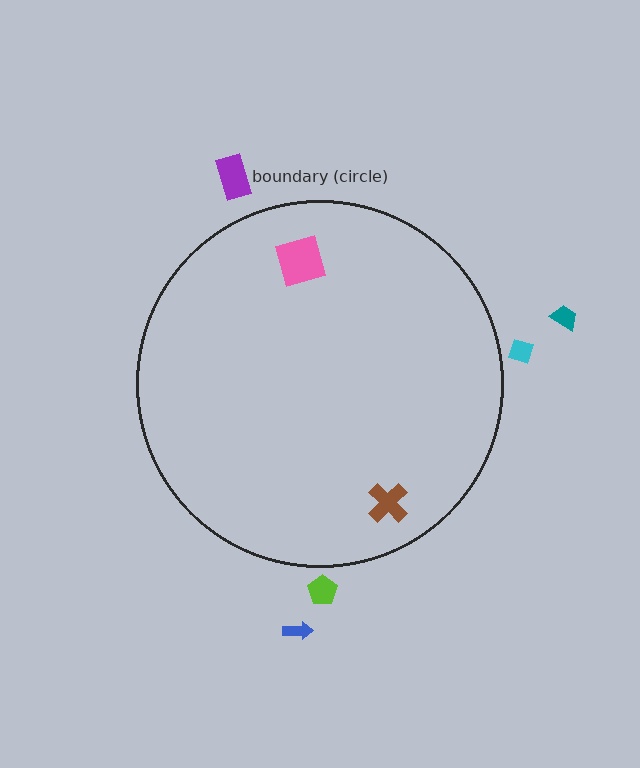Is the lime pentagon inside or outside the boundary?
Outside.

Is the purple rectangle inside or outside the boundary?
Outside.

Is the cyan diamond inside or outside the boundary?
Outside.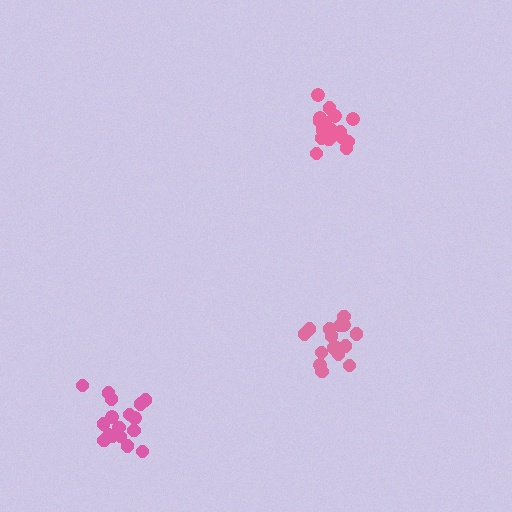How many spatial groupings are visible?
There are 3 spatial groupings.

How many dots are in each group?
Group 1: 16 dots, Group 2: 19 dots, Group 3: 17 dots (52 total).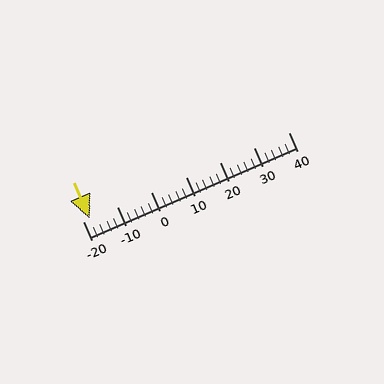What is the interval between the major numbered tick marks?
The major tick marks are spaced 10 units apart.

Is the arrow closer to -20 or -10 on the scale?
The arrow is closer to -20.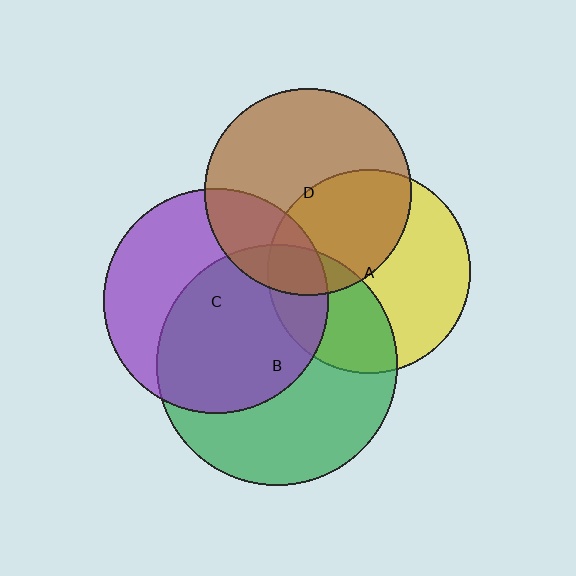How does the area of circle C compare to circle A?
Approximately 1.2 times.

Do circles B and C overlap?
Yes.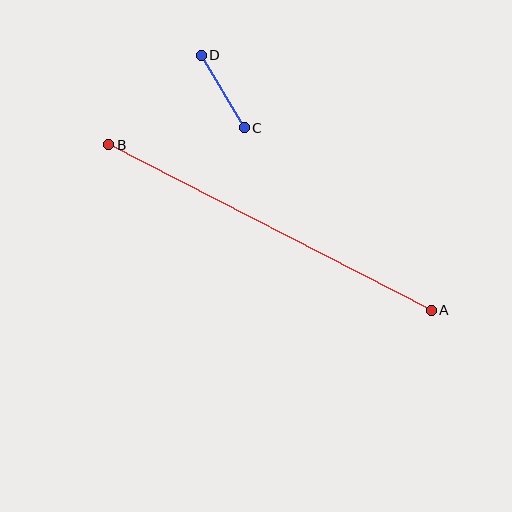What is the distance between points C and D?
The distance is approximately 84 pixels.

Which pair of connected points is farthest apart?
Points A and B are farthest apart.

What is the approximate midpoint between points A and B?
The midpoint is at approximately (270, 228) pixels.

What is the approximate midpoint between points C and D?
The midpoint is at approximately (223, 92) pixels.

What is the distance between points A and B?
The distance is approximately 363 pixels.